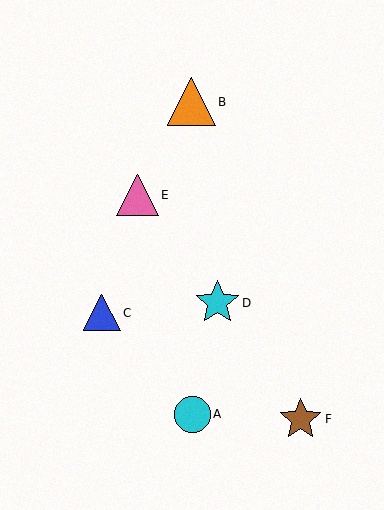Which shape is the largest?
The orange triangle (labeled B) is the largest.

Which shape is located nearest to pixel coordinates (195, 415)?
The cyan circle (labeled A) at (193, 414) is nearest to that location.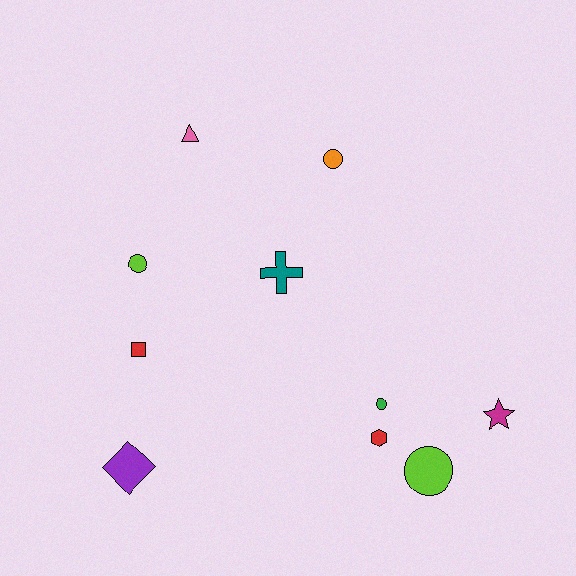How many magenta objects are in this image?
There is 1 magenta object.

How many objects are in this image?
There are 10 objects.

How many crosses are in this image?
There is 1 cross.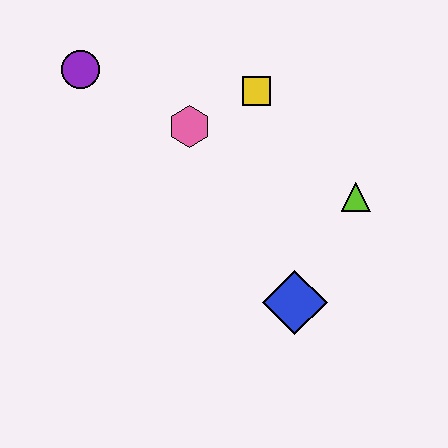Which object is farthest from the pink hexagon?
The blue diamond is farthest from the pink hexagon.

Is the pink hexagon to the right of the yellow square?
No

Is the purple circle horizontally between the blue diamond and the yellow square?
No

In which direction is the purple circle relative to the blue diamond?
The purple circle is above the blue diamond.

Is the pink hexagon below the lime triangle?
No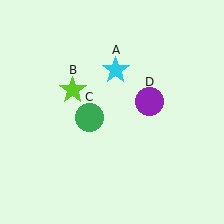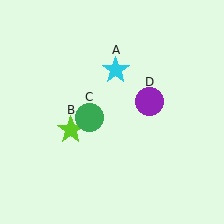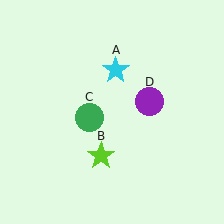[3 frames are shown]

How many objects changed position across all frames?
1 object changed position: lime star (object B).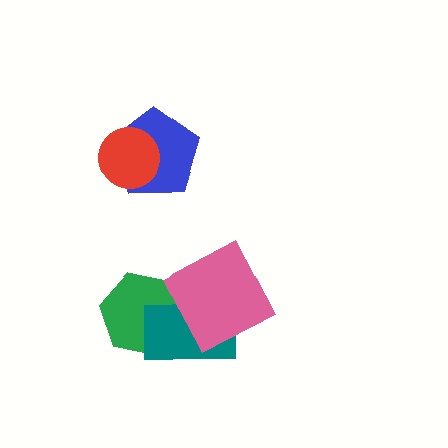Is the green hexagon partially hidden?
Yes, it is partially covered by another shape.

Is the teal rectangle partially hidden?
Yes, it is partially covered by another shape.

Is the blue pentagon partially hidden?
Yes, it is partially covered by another shape.